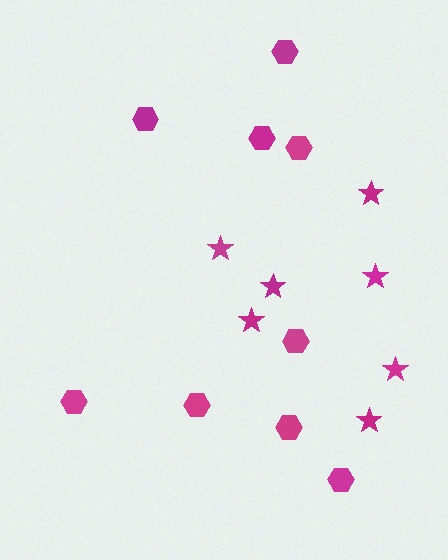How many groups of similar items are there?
There are 2 groups: one group of hexagons (9) and one group of stars (7).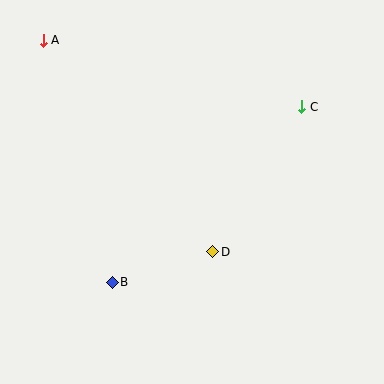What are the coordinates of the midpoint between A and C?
The midpoint between A and C is at (172, 73).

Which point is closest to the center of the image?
Point D at (213, 252) is closest to the center.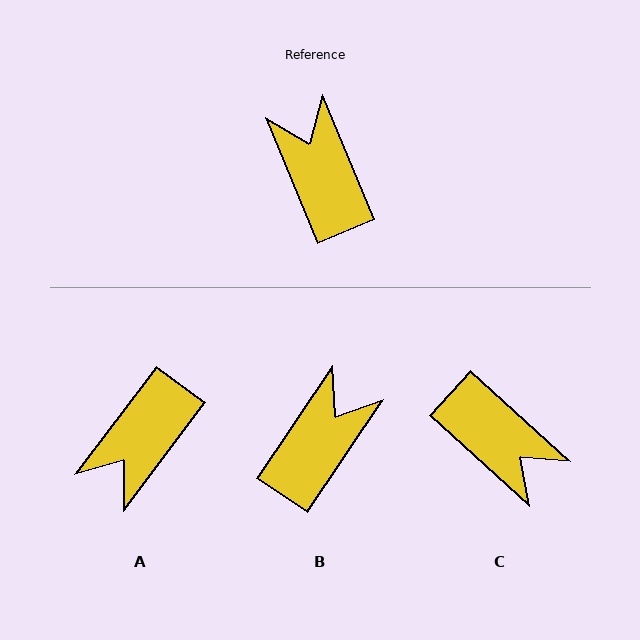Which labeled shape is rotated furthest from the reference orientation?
C, about 155 degrees away.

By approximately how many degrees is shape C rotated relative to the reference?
Approximately 155 degrees clockwise.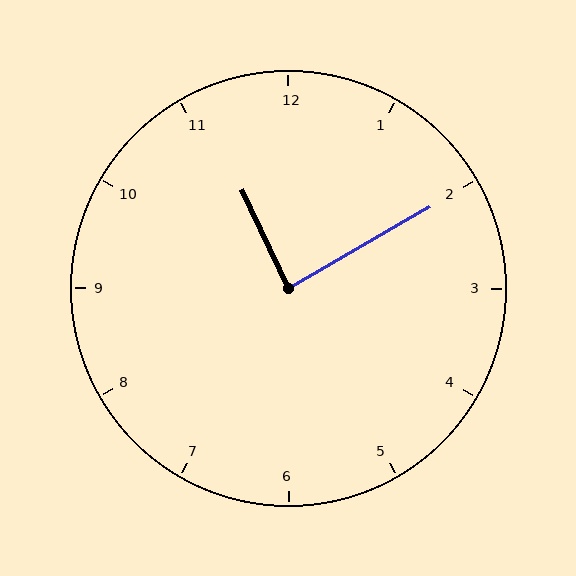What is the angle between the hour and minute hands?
Approximately 85 degrees.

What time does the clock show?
11:10.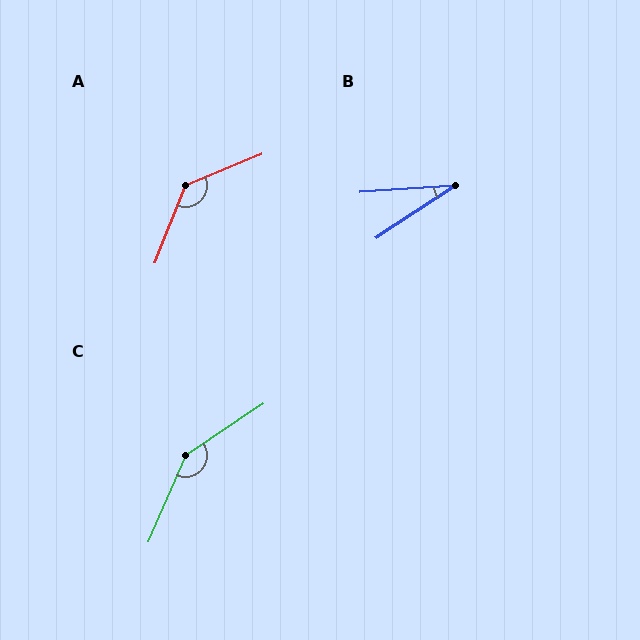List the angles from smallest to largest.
B (29°), A (134°), C (147°).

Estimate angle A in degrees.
Approximately 134 degrees.